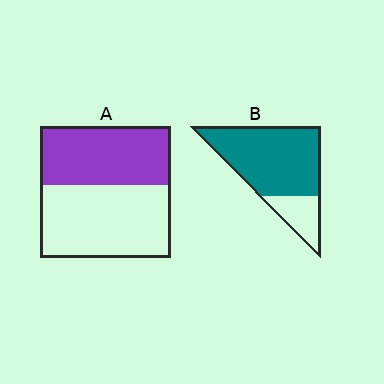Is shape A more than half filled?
No.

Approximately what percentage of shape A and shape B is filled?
A is approximately 45% and B is approximately 80%.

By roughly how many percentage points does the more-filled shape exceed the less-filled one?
By roughly 35 percentage points (B over A).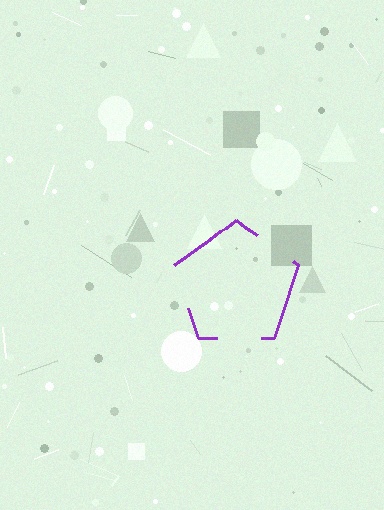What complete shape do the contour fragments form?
The contour fragments form a pentagon.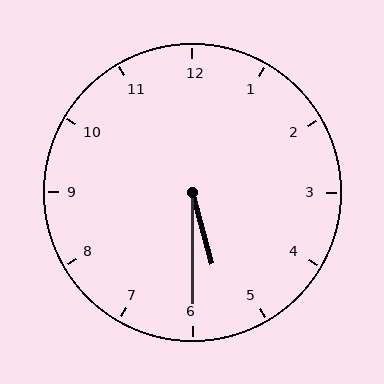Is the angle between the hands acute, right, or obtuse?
It is acute.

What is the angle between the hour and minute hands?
Approximately 15 degrees.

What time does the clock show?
5:30.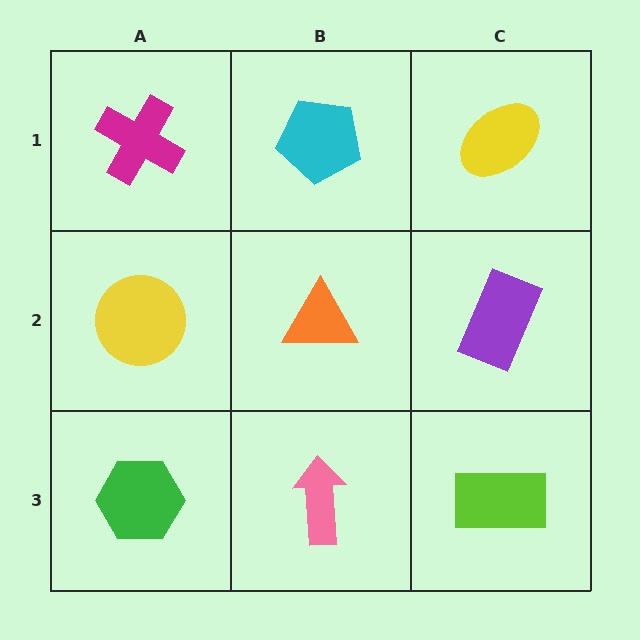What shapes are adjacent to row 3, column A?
A yellow circle (row 2, column A), a pink arrow (row 3, column B).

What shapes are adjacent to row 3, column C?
A purple rectangle (row 2, column C), a pink arrow (row 3, column B).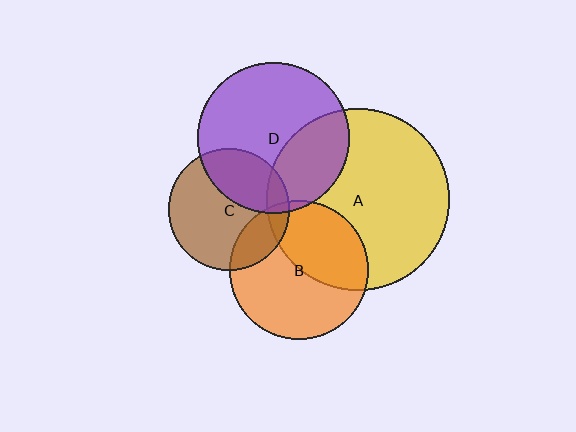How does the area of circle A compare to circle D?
Approximately 1.4 times.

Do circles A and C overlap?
Yes.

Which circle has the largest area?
Circle A (yellow).